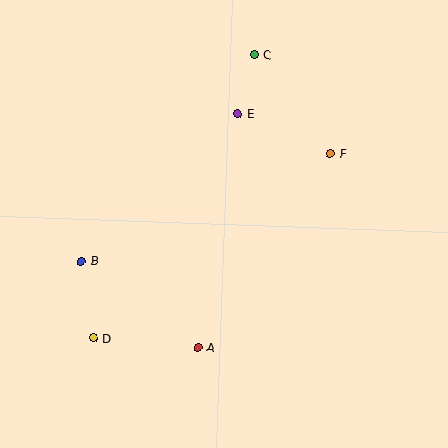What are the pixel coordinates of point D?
Point D is at (93, 338).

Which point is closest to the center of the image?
Point E at (238, 113) is closest to the center.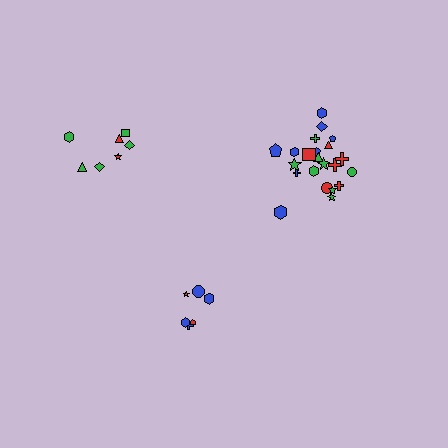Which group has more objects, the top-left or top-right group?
The top-right group.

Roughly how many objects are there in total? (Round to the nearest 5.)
Roughly 35 objects in total.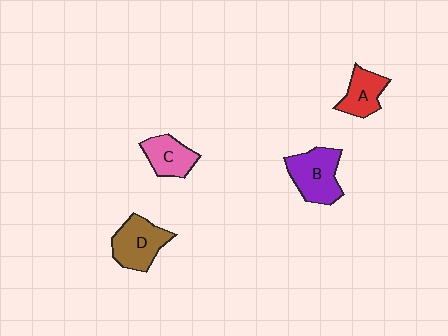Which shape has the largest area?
Shape B (purple).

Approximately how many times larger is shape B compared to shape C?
Approximately 1.4 times.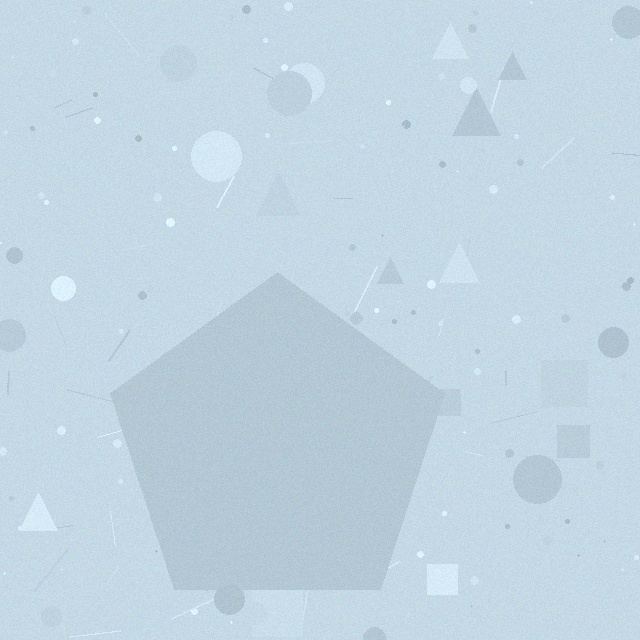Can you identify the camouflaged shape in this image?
The camouflaged shape is a pentagon.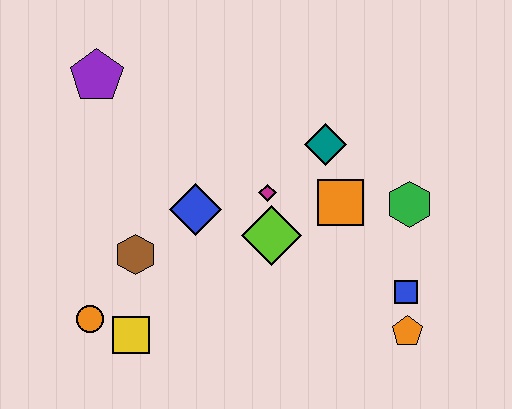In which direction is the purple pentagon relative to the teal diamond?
The purple pentagon is to the left of the teal diamond.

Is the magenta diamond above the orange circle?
Yes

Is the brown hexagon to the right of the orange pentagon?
No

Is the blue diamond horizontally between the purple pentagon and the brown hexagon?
No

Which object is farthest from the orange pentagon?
The purple pentagon is farthest from the orange pentagon.